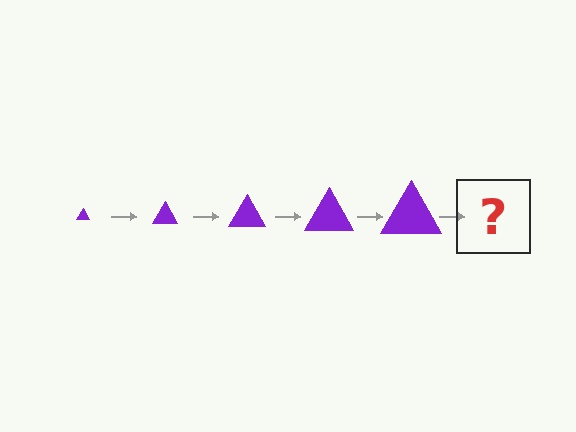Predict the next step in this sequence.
The next step is a purple triangle, larger than the previous one.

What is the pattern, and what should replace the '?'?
The pattern is that the triangle gets progressively larger each step. The '?' should be a purple triangle, larger than the previous one.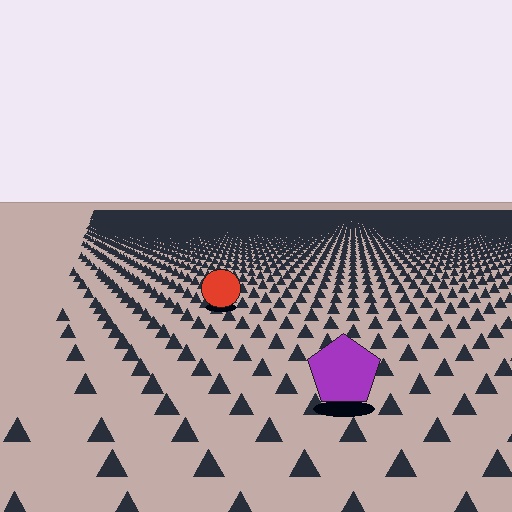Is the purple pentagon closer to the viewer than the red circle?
Yes. The purple pentagon is closer — you can tell from the texture gradient: the ground texture is coarser near it.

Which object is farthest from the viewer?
The red circle is farthest from the viewer. It appears smaller and the ground texture around it is denser.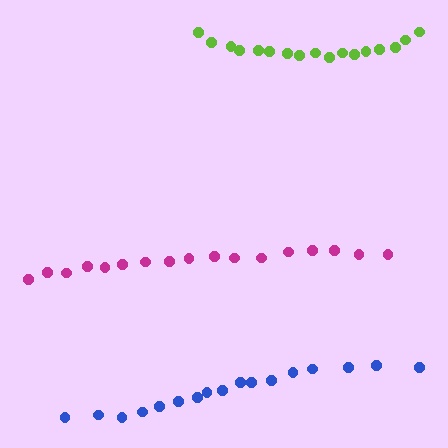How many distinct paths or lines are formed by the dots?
There are 3 distinct paths.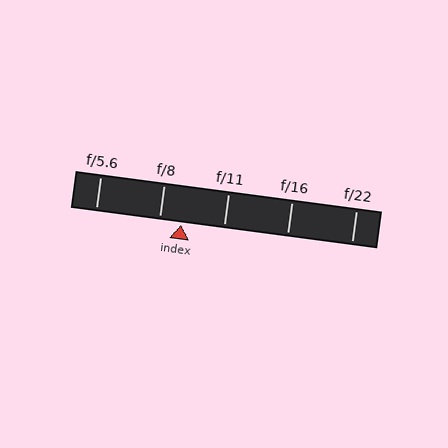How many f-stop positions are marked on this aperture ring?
There are 5 f-stop positions marked.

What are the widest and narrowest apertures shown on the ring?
The widest aperture shown is f/5.6 and the narrowest is f/22.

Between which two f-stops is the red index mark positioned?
The index mark is between f/8 and f/11.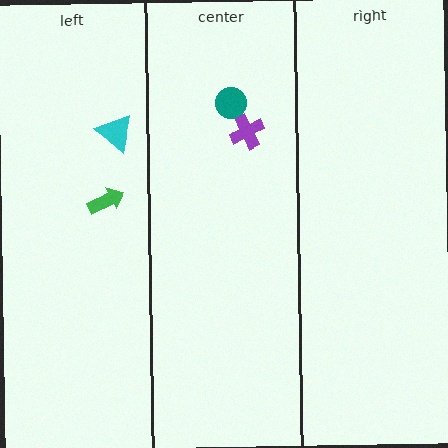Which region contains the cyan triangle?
The left region.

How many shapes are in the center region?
2.